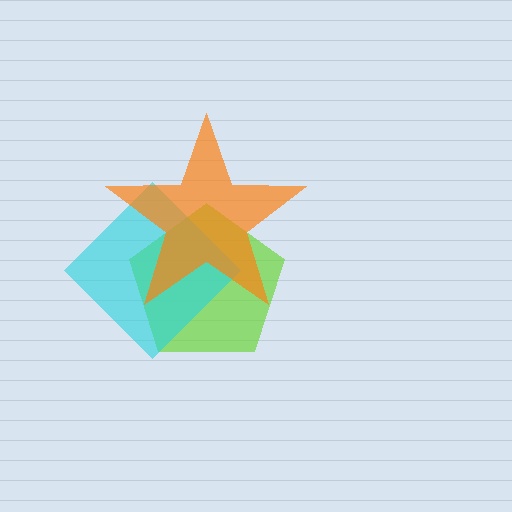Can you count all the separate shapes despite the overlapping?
Yes, there are 3 separate shapes.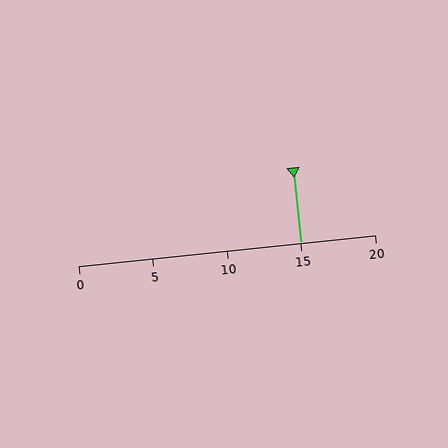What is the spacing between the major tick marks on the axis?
The major ticks are spaced 5 apart.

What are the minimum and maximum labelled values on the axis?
The axis runs from 0 to 20.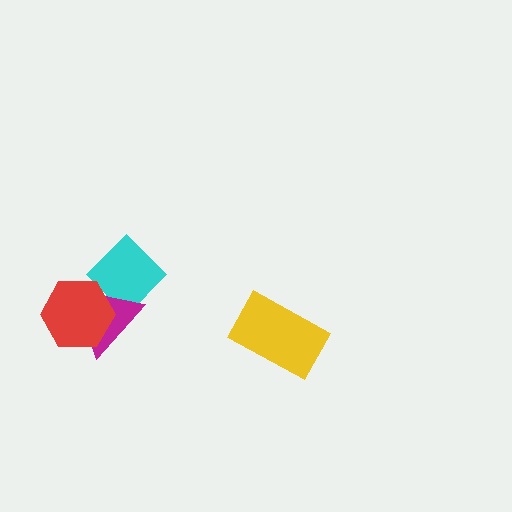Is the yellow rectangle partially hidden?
No, no other shape covers it.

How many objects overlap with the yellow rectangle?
0 objects overlap with the yellow rectangle.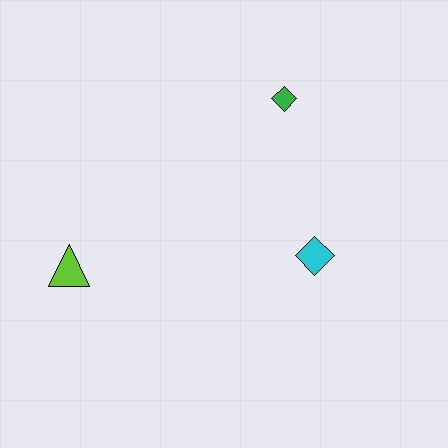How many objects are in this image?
There are 3 objects.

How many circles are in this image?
There are no circles.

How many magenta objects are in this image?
There are no magenta objects.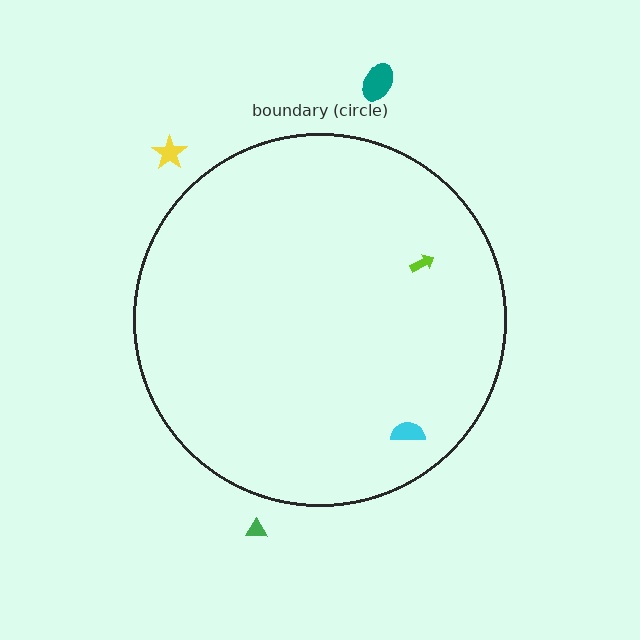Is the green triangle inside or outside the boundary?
Outside.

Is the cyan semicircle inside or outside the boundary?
Inside.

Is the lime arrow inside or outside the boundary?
Inside.